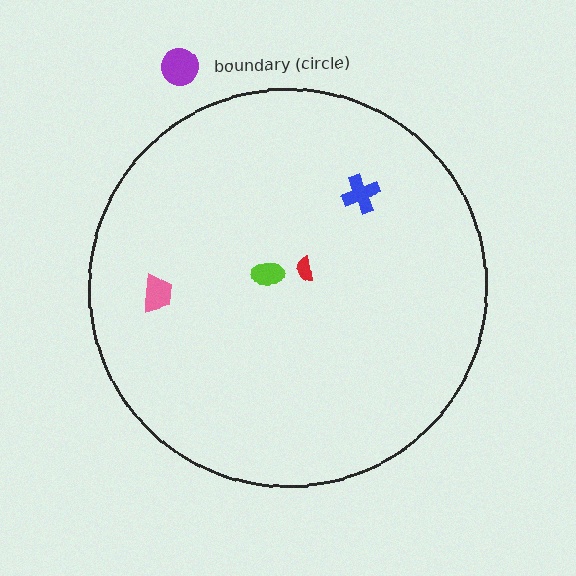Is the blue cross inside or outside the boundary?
Inside.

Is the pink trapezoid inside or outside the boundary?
Inside.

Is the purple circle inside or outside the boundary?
Outside.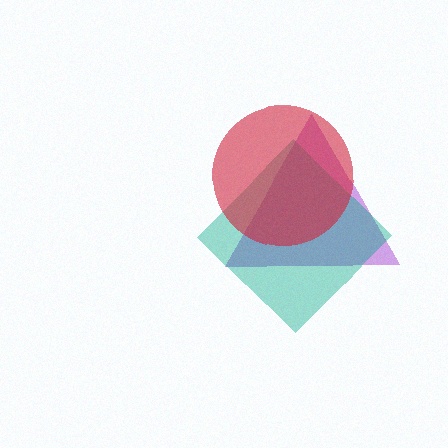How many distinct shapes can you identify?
There are 3 distinct shapes: a purple triangle, a teal diamond, a red circle.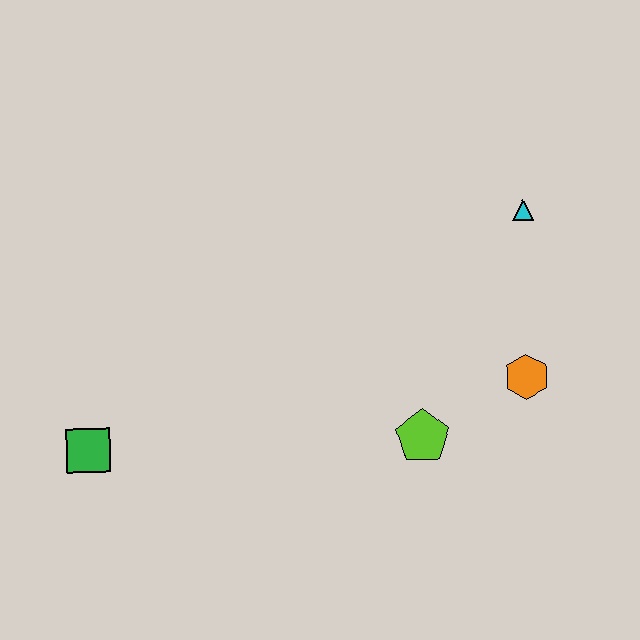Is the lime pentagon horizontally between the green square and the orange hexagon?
Yes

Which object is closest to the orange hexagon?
The lime pentagon is closest to the orange hexagon.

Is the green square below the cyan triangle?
Yes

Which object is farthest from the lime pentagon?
The green square is farthest from the lime pentagon.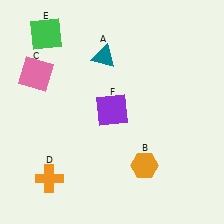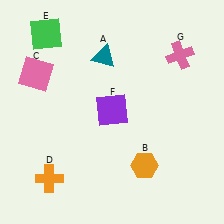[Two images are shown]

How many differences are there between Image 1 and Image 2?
There is 1 difference between the two images.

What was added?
A pink cross (G) was added in Image 2.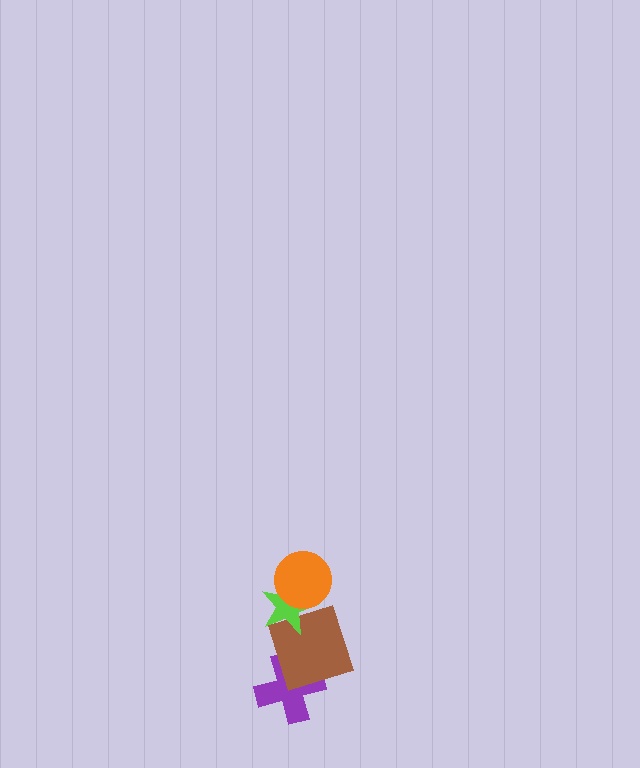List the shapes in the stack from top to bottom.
From top to bottom: the orange circle, the lime star, the brown square, the purple cross.